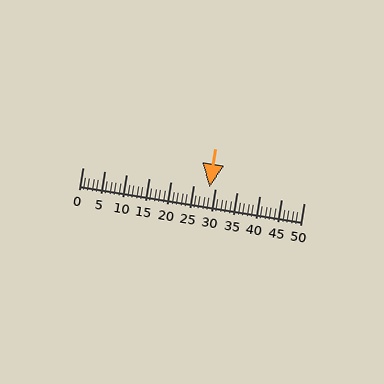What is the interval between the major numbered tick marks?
The major tick marks are spaced 5 units apart.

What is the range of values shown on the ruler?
The ruler shows values from 0 to 50.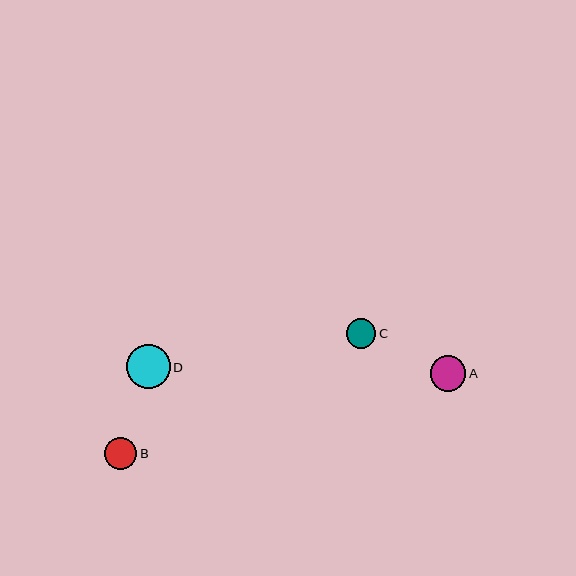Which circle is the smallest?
Circle C is the smallest with a size of approximately 30 pixels.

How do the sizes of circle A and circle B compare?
Circle A and circle B are approximately the same size.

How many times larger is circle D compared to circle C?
Circle D is approximately 1.5 times the size of circle C.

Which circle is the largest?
Circle D is the largest with a size of approximately 44 pixels.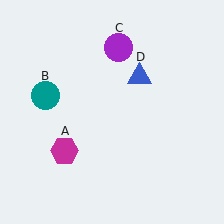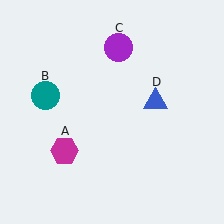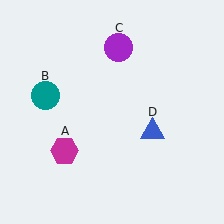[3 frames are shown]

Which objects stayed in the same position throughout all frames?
Magenta hexagon (object A) and teal circle (object B) and purple circle (object C) remained stationary.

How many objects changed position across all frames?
1 object changed position: blue triangle (object D).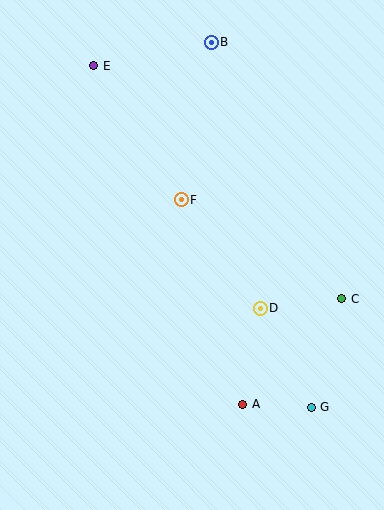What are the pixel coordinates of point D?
Point D is at (260, 308).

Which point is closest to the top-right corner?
Point B is closest to the top-right corner.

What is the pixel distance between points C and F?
The distance between C and F is 188 pixels.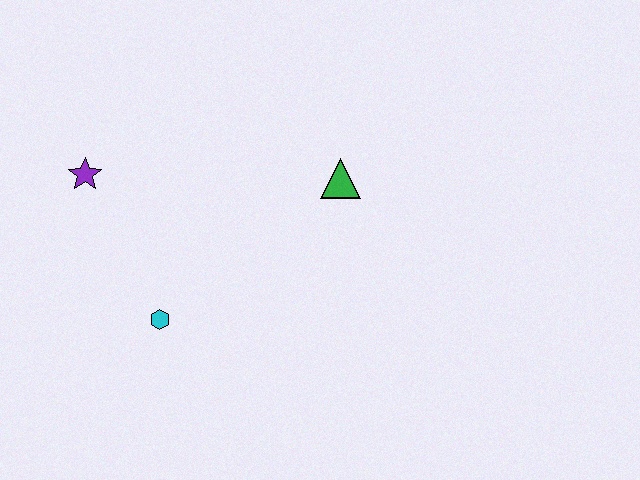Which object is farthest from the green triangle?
The purple star is farthest from the green triangle.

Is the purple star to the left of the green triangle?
Yes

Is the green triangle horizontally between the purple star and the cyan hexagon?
No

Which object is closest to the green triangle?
The cyan hexagon is closest to the green triangle.